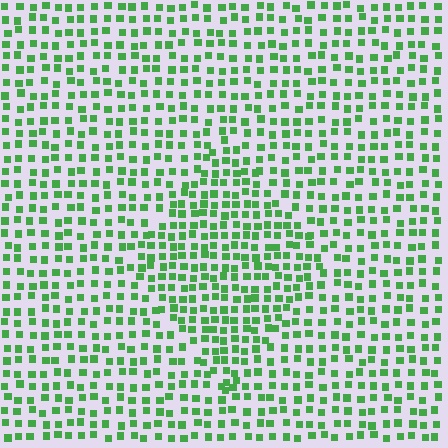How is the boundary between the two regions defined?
The boundary is defined by a change in element density (approximately 1.5x ratio). All elements are the same color, size, and shape.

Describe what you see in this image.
The image contains small green elements arranged at two different densities. A diamond-shaped region is visible where the elements are more densely packed than the surrounding area.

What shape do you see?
I see a diamond.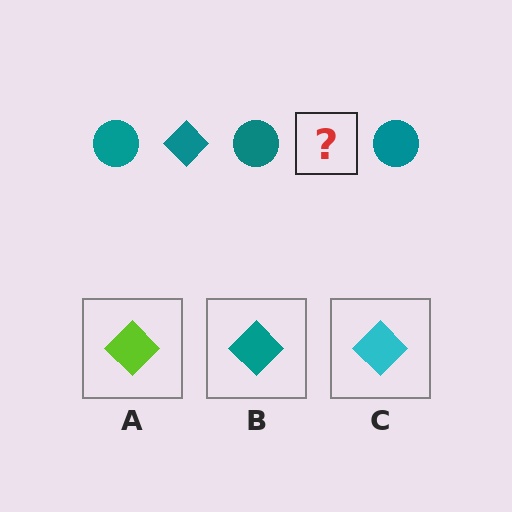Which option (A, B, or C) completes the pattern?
B.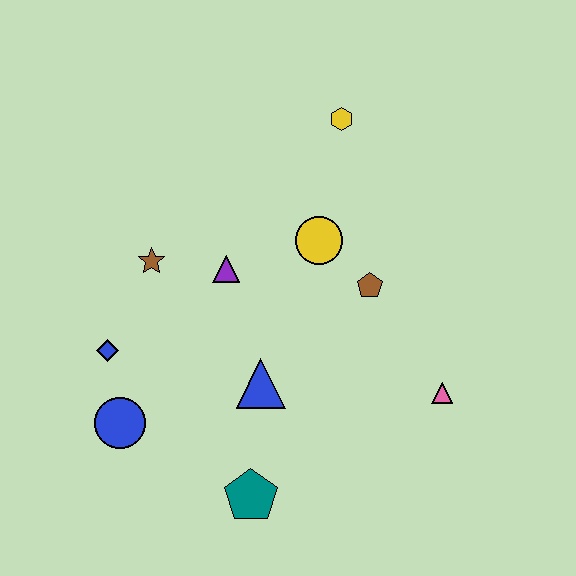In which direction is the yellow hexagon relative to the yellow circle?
The yellow hexagon is above the yellow circle.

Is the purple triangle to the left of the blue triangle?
Yes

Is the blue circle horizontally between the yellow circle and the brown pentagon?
No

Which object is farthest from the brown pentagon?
The blue circle is farthest from the brown pentagon.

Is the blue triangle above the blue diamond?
No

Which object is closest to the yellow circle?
The brown pentagon is closest to the yellow circle.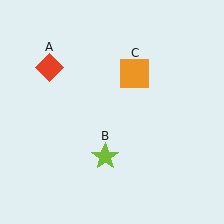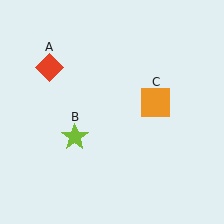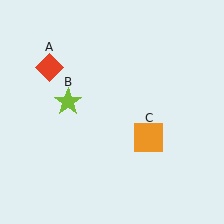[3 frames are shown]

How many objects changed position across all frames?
2 objects changed position: lime star (object B), orange square (object C).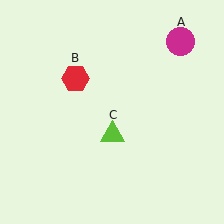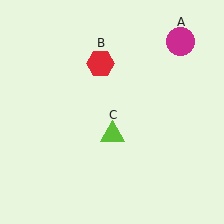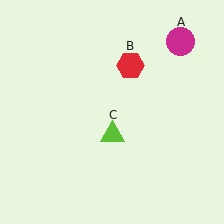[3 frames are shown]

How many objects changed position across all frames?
1 object changed position: red hexagon (object B).